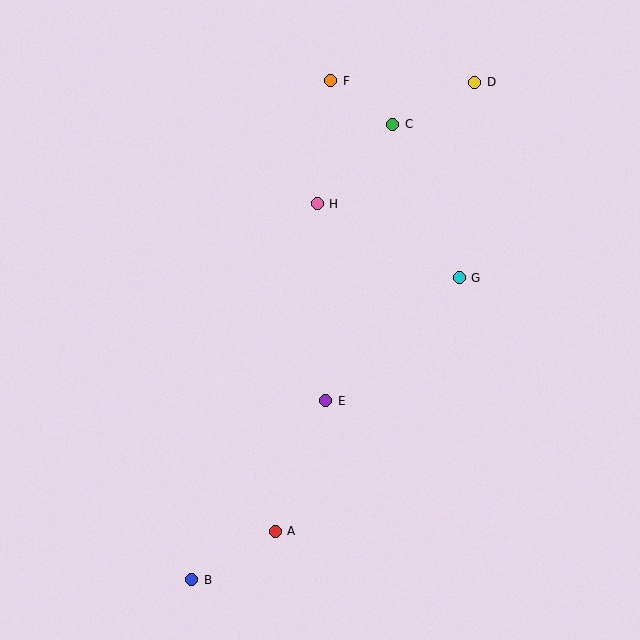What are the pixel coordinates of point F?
Point F is at (331, 81).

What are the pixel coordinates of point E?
Point E is at (326, 401).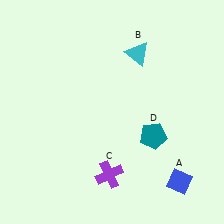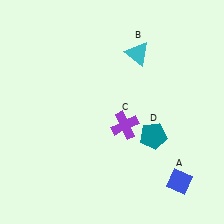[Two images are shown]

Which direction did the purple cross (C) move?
The purple cross (C) moved up.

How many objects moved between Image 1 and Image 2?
1 object moved between the two images.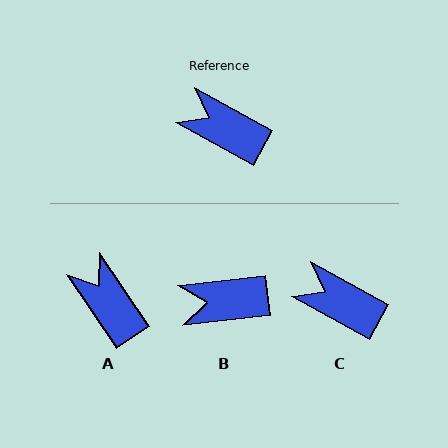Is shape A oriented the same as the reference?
No, it is off by about 27 degrees.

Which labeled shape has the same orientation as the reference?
C.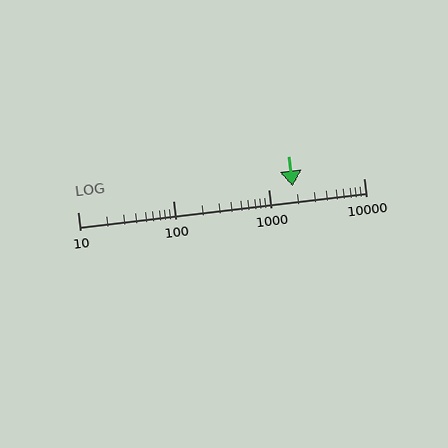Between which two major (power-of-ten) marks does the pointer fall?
The pointer is between 1000 and 10000.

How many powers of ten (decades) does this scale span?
The scale spans 3 decades, from 10 to 10000.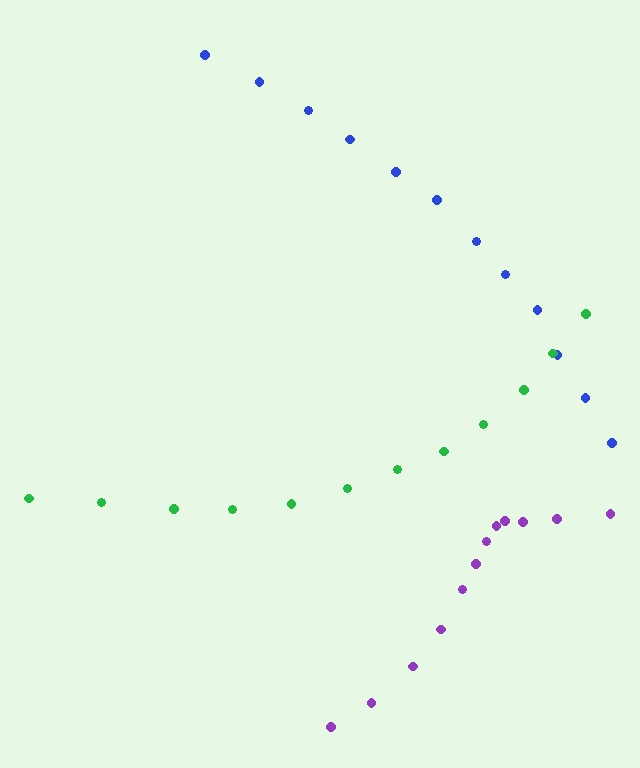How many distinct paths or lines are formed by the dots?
There are 3 distinct paths.